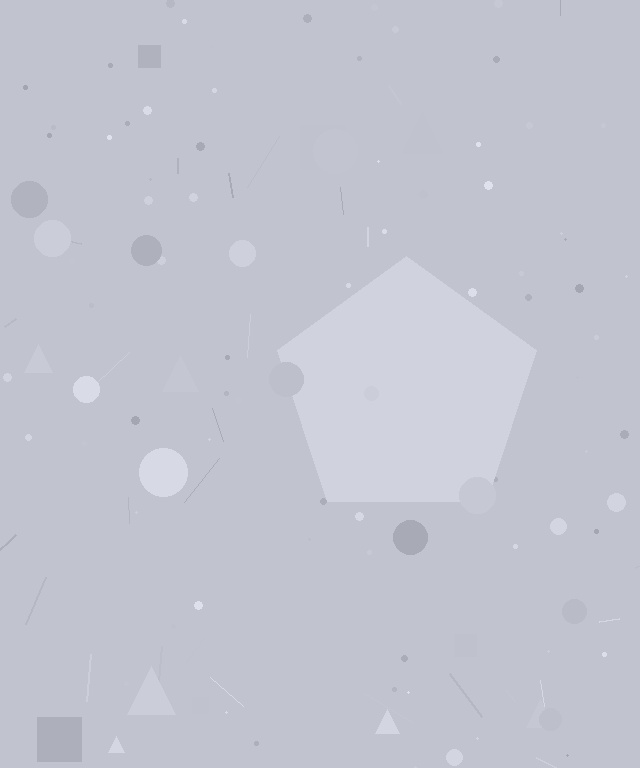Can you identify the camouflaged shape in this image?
The camouflaged shape is a pentagon.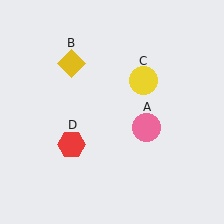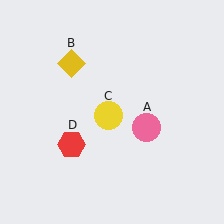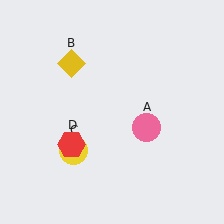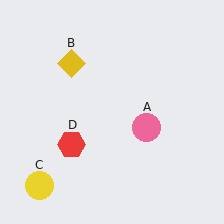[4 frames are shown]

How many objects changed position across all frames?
1 object changed position: yellow circle (object C).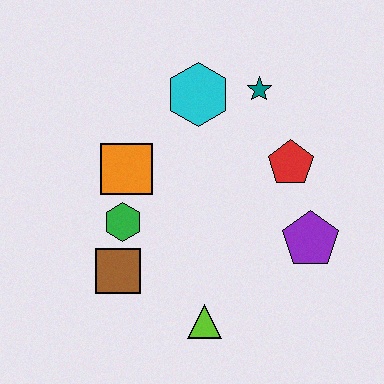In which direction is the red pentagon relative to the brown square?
The red pentagon is to the right of the brown square.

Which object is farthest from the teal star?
The lime triangle is farthest from the teal star.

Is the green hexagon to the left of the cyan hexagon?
Yes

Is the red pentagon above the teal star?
No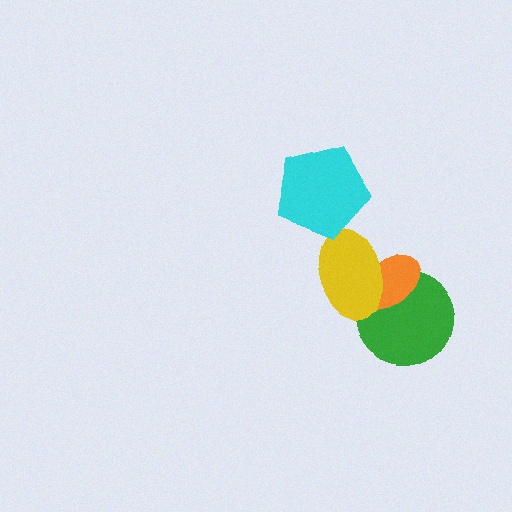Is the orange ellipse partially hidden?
Yes, it is partially covered by another shape.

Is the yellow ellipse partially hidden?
No, no other shape covers it.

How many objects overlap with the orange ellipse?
2 objects overlap with the orange ellipse.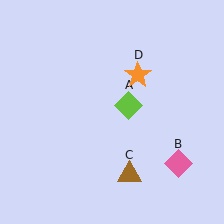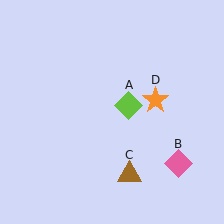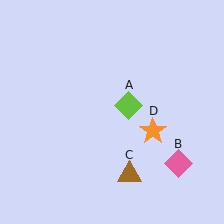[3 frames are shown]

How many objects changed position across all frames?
1 object changed position: orange star (object D).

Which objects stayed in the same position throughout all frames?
Lime diamond (object A) and pink diamond (object B) and brown triangle (object C) remained stationary.